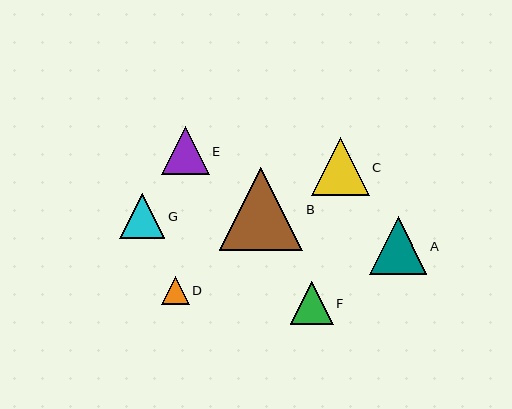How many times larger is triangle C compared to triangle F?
Triangle C is approximately 1.3 times the size of triangle F.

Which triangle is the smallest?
Triangle D is the smallest with a size of approximately 28 pixels.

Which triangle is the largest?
Triangle B is the largest with a size of approximately 83 pixels.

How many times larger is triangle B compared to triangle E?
Triangle B is approximately 1.7 times the size of triangle E.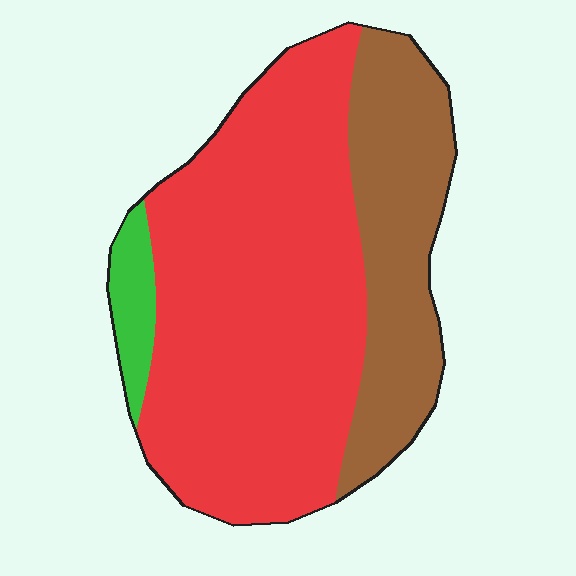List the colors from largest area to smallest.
From largest to smallest: red, brown, green.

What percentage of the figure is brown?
Brown covers roughly 30% of the figure.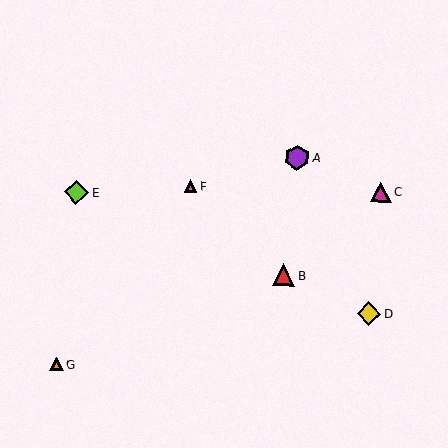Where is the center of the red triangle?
The center of the red triangle is at (283, 275).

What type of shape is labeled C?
Shape C is a magenta triangle.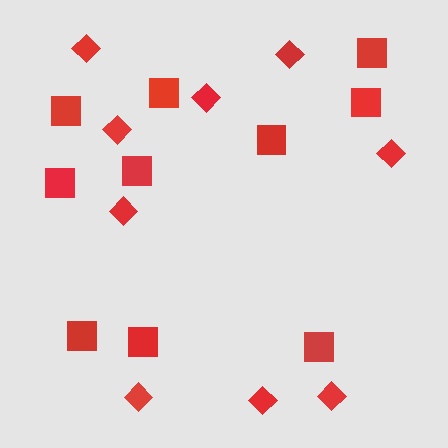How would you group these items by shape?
There are 2 groups: one group of squares (10) and one group of diamonds (9).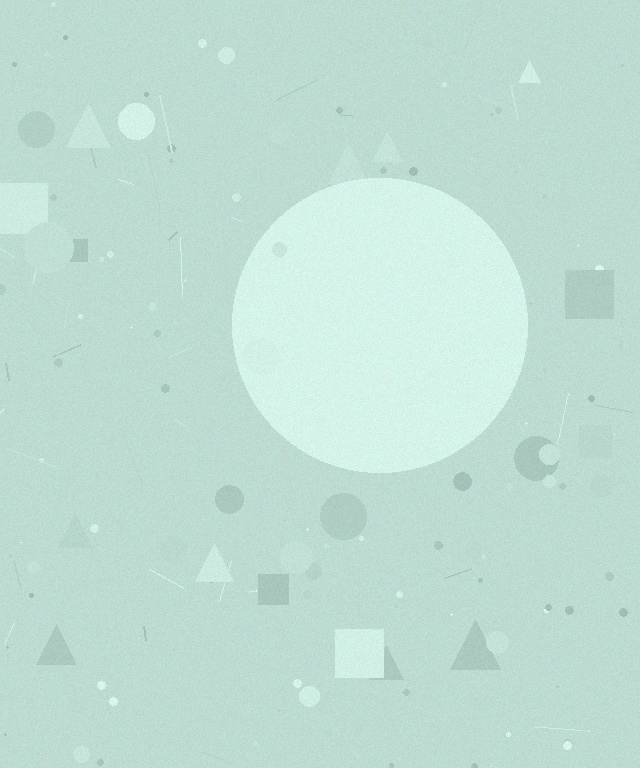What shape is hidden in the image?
A circle is hidden in the image.